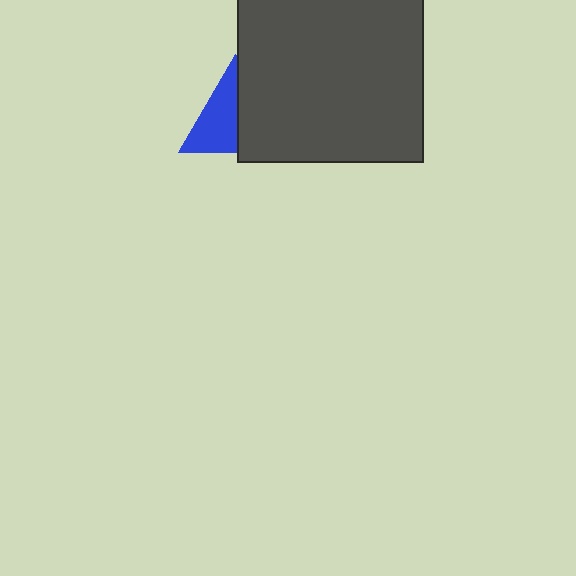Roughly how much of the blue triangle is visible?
About half of it is visible (roughly 54%).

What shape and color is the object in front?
The object in front is a dark gray square.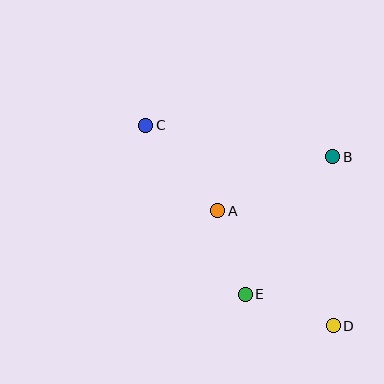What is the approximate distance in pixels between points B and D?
The distance between B and D is approximately 169 pixels.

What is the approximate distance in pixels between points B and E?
The distance between B and E is approximately 163 pixels.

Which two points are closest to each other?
Points A and E are closest to each other.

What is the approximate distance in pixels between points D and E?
The distance between D and E is approximately 94 pixels.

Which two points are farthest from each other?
Points C and D are farthest from each other.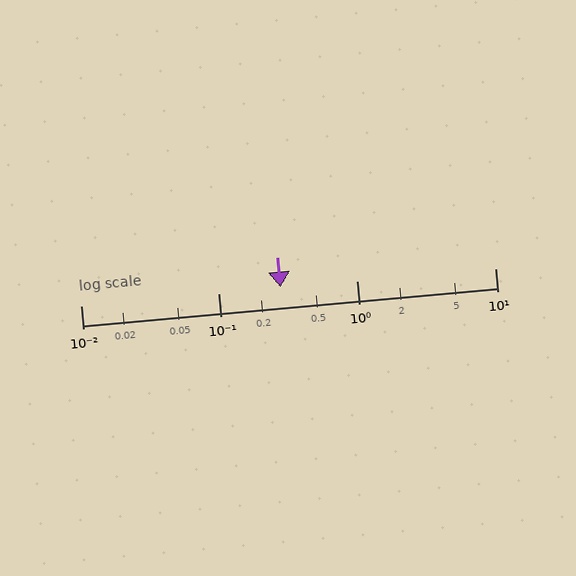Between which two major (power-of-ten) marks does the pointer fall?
The pointer is between 0.1 and 1.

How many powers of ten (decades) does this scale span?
The scale spans 3 decades, from 0.01 to 10.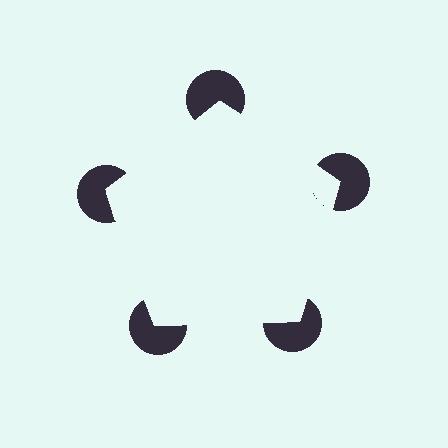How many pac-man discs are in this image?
There are 5 — one at each vertex of the illusory pentagon.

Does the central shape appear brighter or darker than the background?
It typically appears slightly brighter than the background, even though no actual brightness change is drawn.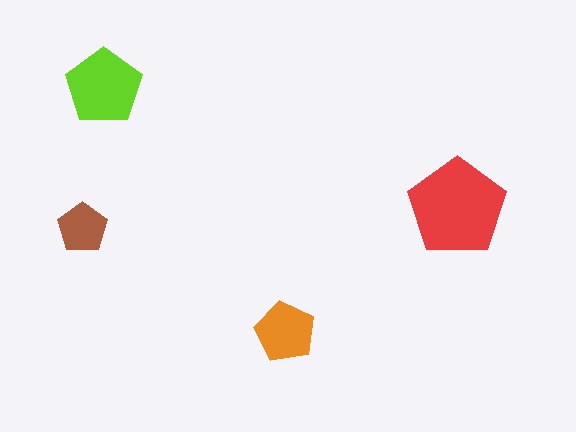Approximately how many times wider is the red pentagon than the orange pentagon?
About 1.5 times wider.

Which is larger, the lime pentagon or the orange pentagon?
The lime one.